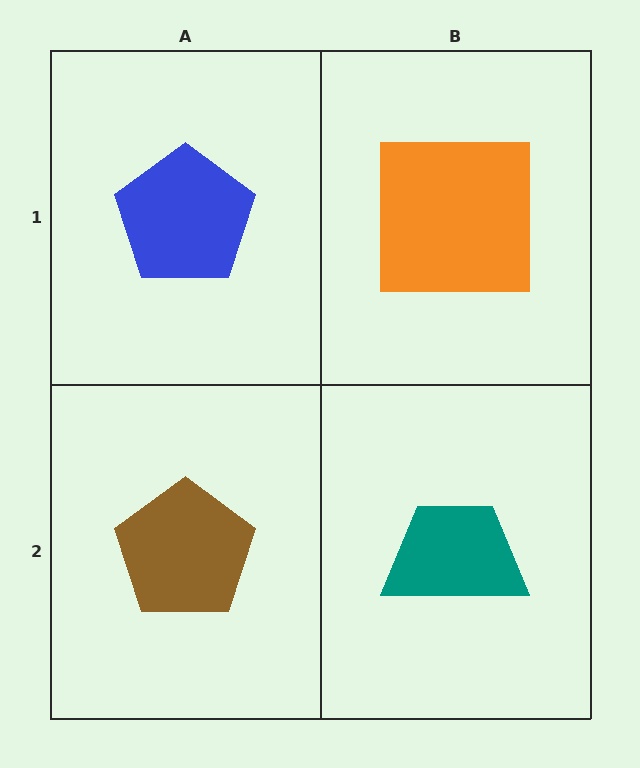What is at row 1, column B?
An orange square.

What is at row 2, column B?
A teal trapezoid.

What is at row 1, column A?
A blue pentagon.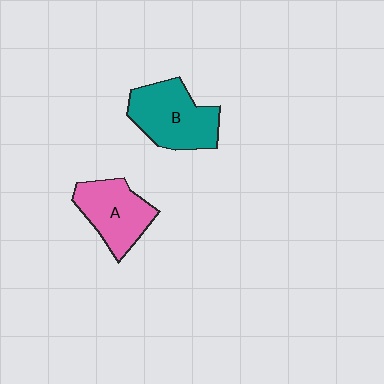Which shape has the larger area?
Shape B (teal).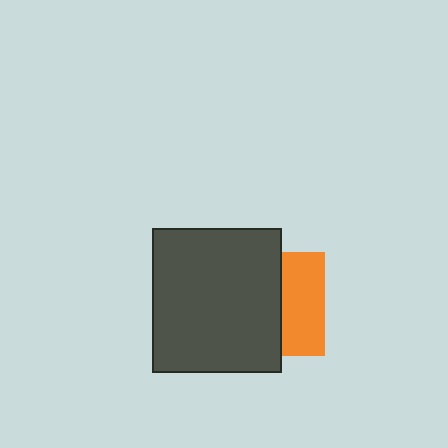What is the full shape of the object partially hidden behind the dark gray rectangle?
The partially hidden object is an orange square.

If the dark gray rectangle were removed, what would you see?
You would see the complete orange square.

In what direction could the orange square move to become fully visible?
The orange square could move right. That would shift it out from behind the dark gray rectangle entirely.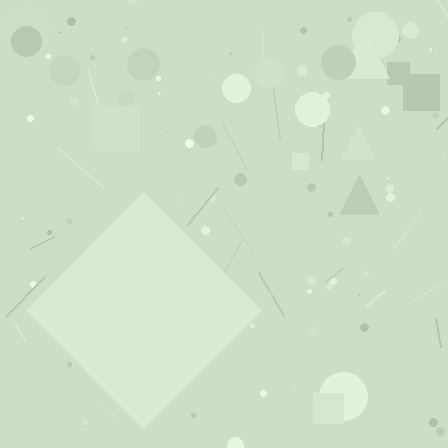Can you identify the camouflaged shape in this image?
The camouflaged shape is a diamond.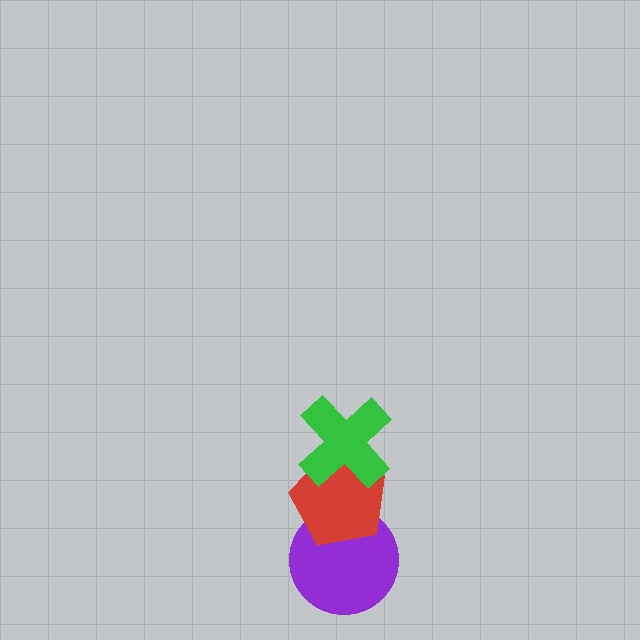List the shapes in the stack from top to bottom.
From top to bottom: the green cross, the red pentagon, the purple circle.